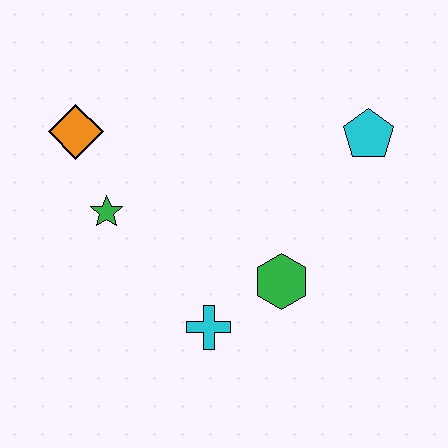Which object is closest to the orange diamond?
The green star is closest to the orange diamond.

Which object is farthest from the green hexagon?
The orange diamond is farthest from the green hexagon.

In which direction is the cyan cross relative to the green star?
The cyan cross is below the green star.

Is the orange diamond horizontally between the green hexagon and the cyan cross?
No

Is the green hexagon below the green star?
Yes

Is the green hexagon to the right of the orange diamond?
Yes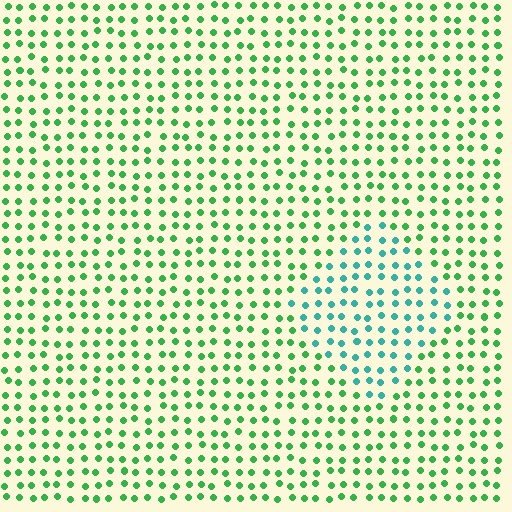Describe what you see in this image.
The image is filled with small green elements in a uniform arrangement. A diamond-shaped region is visible where the elements are tinted to a slightly different hue, forming a subtle color boundary.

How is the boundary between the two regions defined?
The boundary is defined purely by a slight shift in hue (about 42 degrees). Spacing, size, and orientation are identical on both sides.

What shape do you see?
I see a diamond.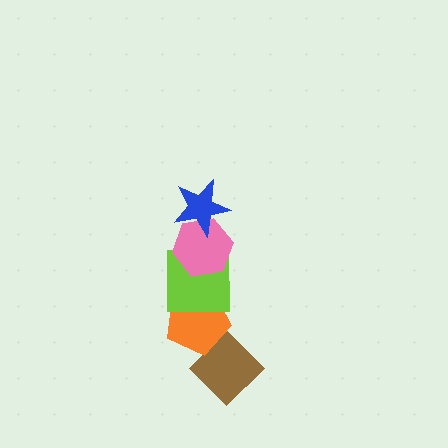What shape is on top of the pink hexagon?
The blue star is on top of the pink hexagon.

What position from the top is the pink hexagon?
The pink hexagon is 2nd from the top.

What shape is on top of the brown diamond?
The orange pentagon is on top of the brown diamond.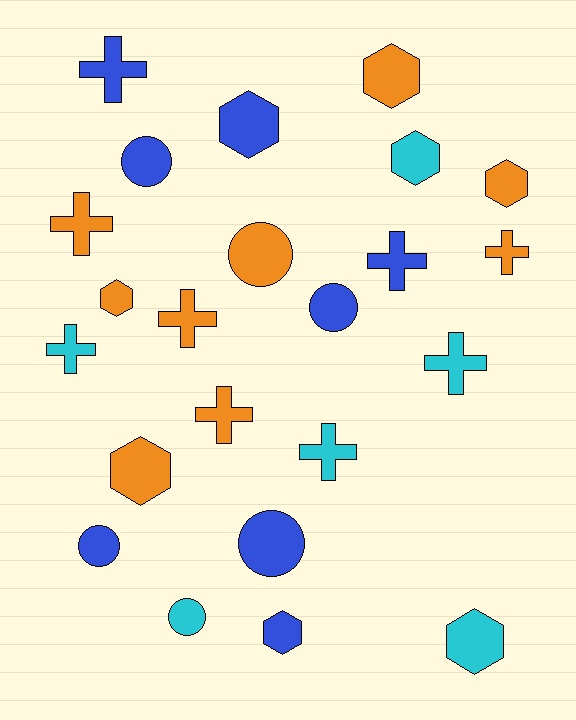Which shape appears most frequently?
Cross, with 9 objects.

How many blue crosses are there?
There are 2 blue crosses.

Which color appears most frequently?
Orange, with 9 objects.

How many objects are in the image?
There are 23 objects.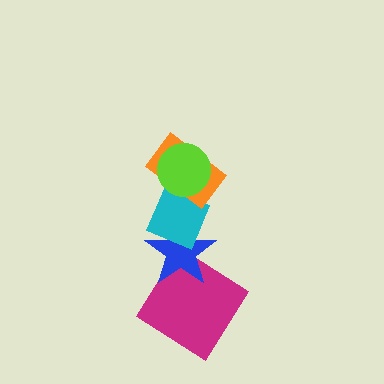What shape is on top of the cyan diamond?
The orange rectangle is on top of the cyan diamond.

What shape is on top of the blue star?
The cyan diamond is on top of the blue star.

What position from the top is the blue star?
The blue star is 4th from the top.